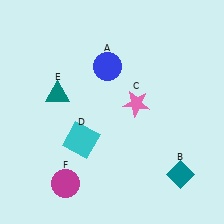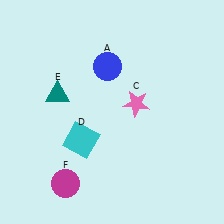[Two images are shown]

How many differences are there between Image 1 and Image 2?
There is 1 difference between the two images.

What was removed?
The teal diamond (B) was removed in Image 2.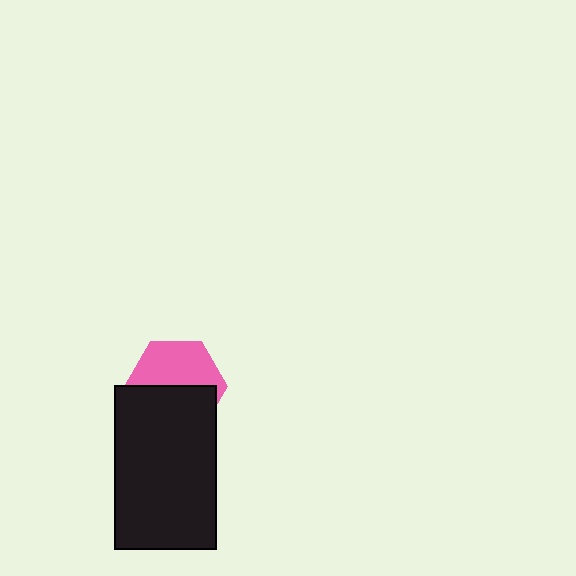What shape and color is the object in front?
The object in front is a black rectangle.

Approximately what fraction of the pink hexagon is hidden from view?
Roughly 50% of the pink hexagon is hidden behind the black rectangle.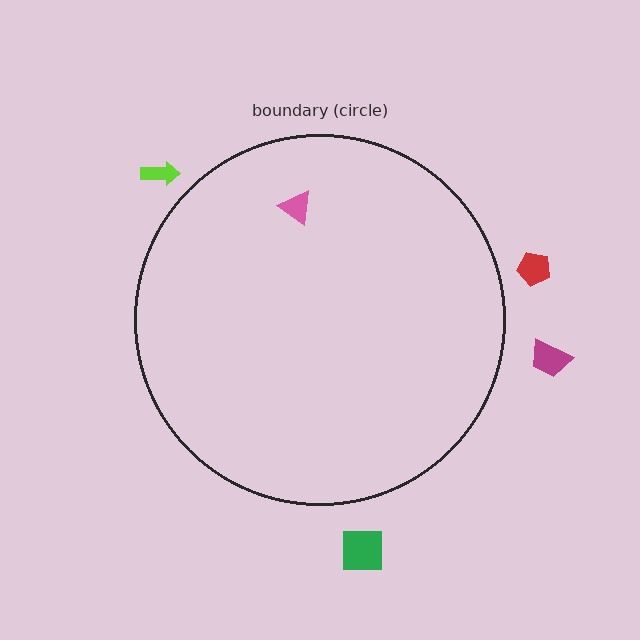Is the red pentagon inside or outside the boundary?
Outside.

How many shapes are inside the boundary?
1 inside, 4 outside.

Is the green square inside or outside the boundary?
Outside.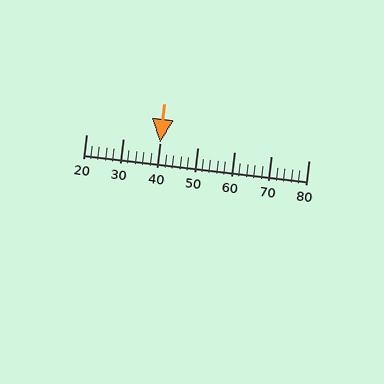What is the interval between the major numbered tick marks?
The major tick marks are spaced 10 units apart.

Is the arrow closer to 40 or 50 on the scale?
The arrow is closer to 40.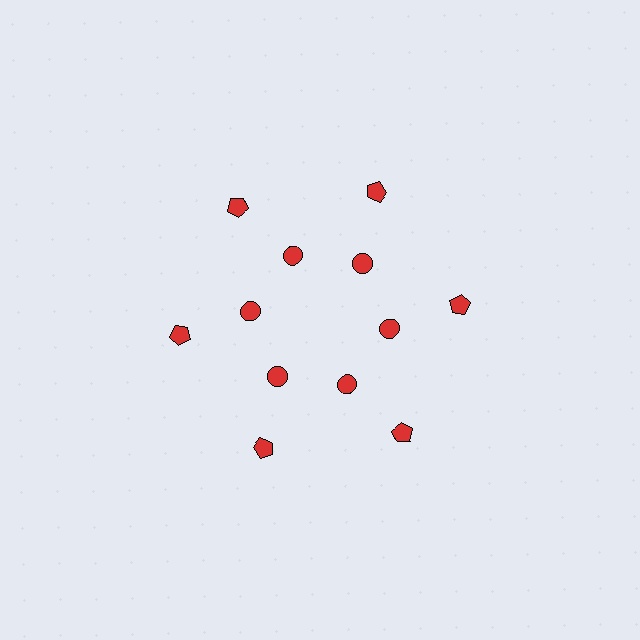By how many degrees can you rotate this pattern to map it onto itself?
The pattern maps onto itself every 60 degrees of rotation.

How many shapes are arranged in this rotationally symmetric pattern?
There are 12 shapes, arranged in 6 groups of 2.